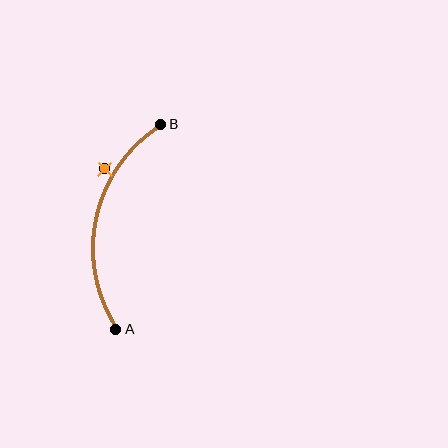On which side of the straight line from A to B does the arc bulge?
The arc bulges to the left of the straight line connecting A and B.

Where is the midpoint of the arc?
The arc midpoint is the point on the curve farthest from the straight line joining A and B. It sits to the left of that line.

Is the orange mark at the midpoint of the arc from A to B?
No — the orange mark does not lie on the arc at all. It sits slightly outside the curve.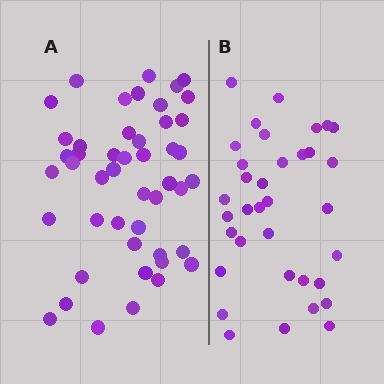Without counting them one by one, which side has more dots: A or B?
Region A (the left region) has more dots.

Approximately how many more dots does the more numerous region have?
Region A has roughly 12 or so more dots than region B.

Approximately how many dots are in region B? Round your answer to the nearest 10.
About 40 dots. (The exact count is 35, which rounds to 40.)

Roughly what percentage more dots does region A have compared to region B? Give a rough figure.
About 35% more.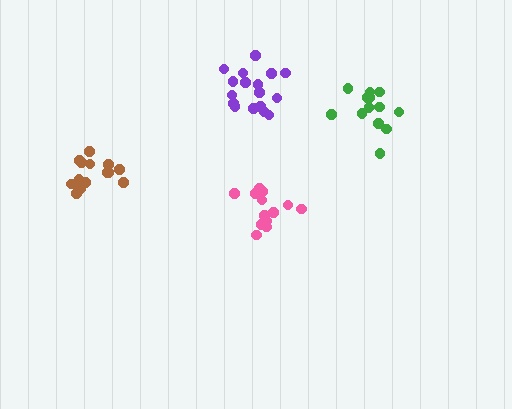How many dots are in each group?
Group 1: 13 dots, Group 2: 13 dots, Group 3: 15 dots, Group 4: 17 dots (58 total).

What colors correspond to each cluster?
The clusters are colored: green, pink, brown, purple.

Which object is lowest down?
The pink cluster is bottommost.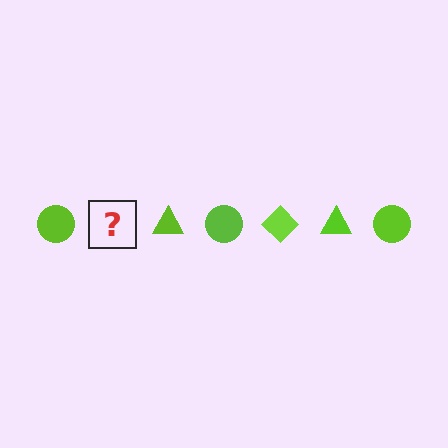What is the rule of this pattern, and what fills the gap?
The rule is that the pattern cycles through circle, diamond, triangle shapes in lime. The gap should be filled with a lime diamond.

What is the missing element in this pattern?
The missing element is a lime diamond.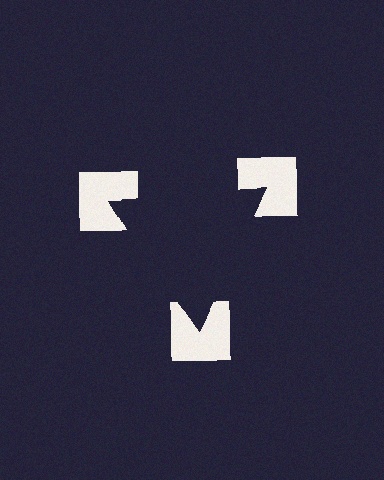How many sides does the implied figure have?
3 sides.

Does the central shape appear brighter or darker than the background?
It typically appears slightly darker than the background, even though no actual brightness change is drawn.